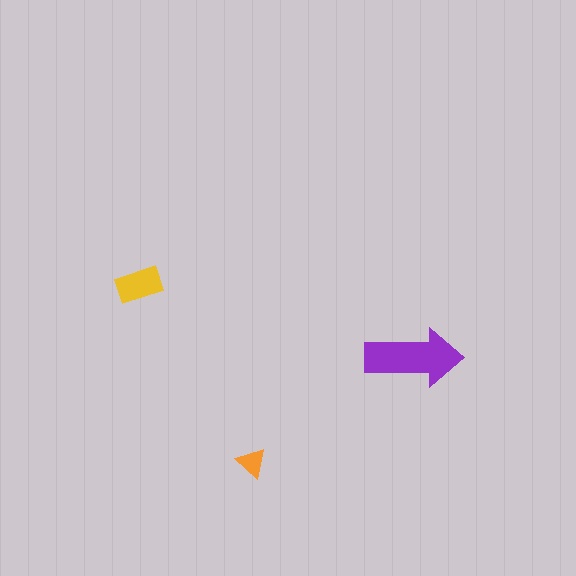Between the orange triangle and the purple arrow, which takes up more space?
The purple arrow.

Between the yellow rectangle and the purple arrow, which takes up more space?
The purple arrow.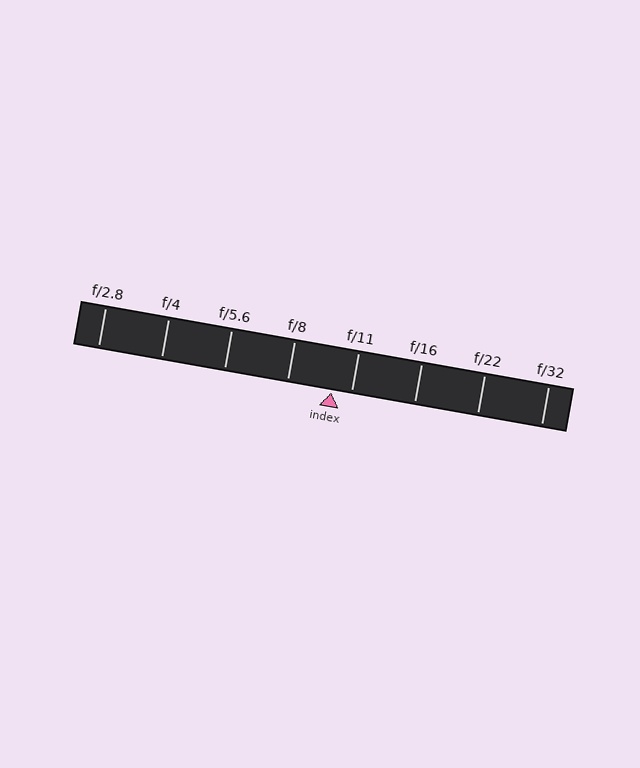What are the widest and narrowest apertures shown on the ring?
The widest aperture shown is f/2.8 and the narrowest is f/32.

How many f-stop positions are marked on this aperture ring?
There are 8 f-stop positions marked.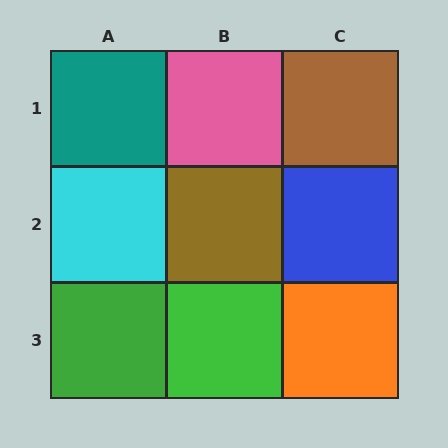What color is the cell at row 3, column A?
Green.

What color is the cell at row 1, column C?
Brown.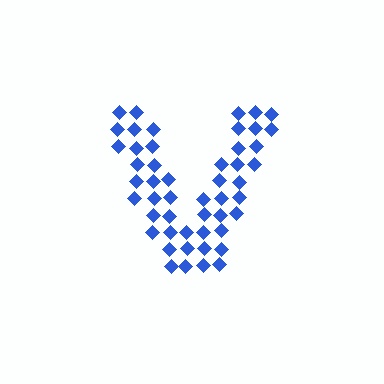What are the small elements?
The small elements are diamonds.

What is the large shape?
The large shape is the letter V.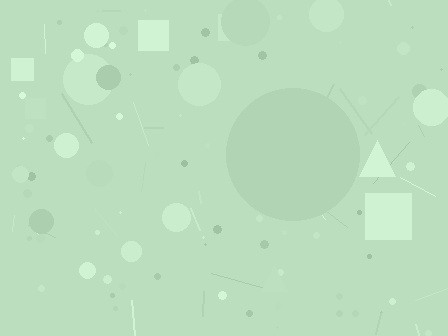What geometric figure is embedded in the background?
A circle is embedded in the background.